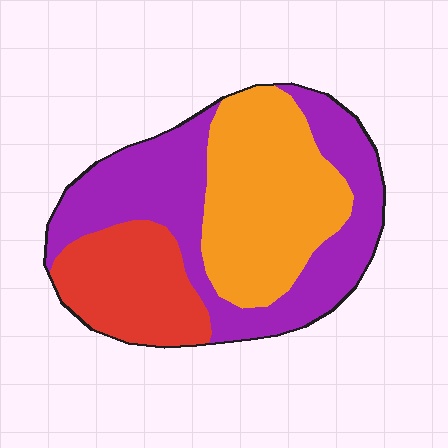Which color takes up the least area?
Red, at roughly 20%.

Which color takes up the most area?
Purple, at roughly 45%.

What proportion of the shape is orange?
Orange takes up between a quarter and a half of the shape.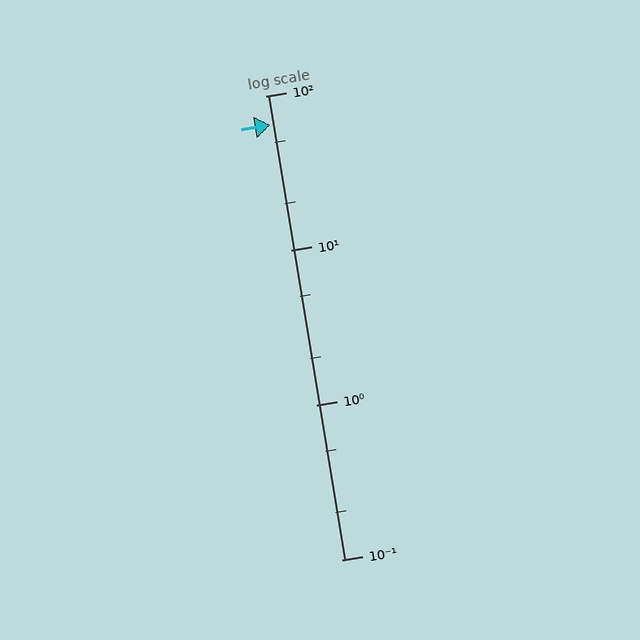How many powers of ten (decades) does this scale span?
The scale spans 3 decades, from 0.1 to 100.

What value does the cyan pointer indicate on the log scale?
The pointer indicates approximately 65.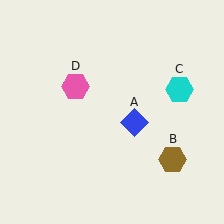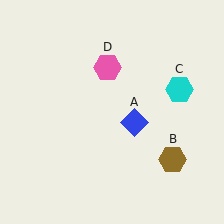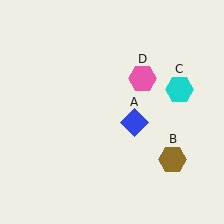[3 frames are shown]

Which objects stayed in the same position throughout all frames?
Blue diamond (object A) and brown hexagon (object B) and cyan hexagon (object C) remained stationary.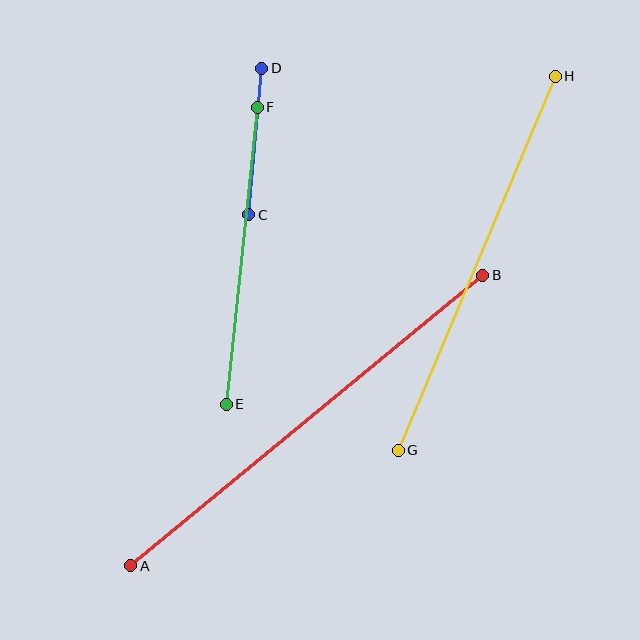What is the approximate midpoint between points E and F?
The midpoint is at approximately (242, 256) pixels.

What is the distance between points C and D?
The distance is approximately 147 pixels.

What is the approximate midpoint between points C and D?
The midpoint is at approximately (255, 142) pixels.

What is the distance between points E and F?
The distance is approximately 299 pixels.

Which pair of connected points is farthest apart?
Points A and B are farthest apart.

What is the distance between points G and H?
The distance is approximately 406 pixels.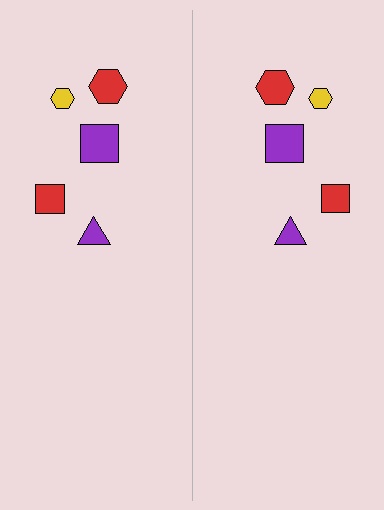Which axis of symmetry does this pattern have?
The pattern has a vertical axis of symmetry running through the center of the image.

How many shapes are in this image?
There are 10 shapes in this image.